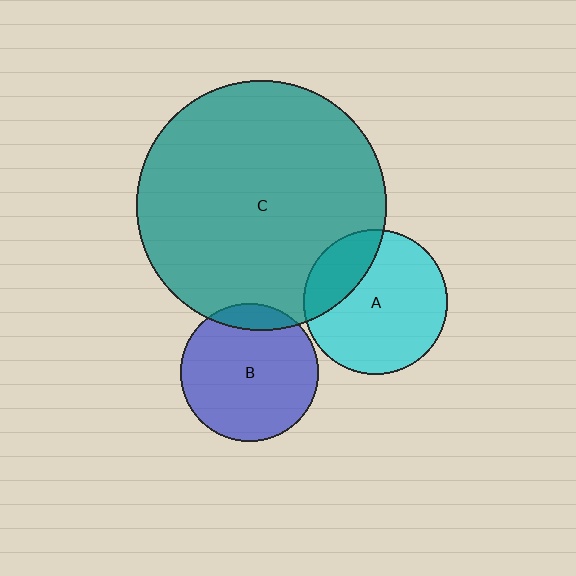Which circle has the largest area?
Circle C (teal).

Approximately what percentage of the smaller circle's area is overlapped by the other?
Approximately 10%.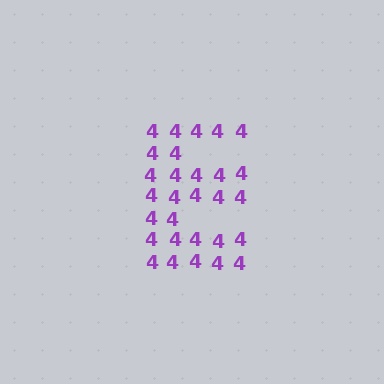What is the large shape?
The large shape is the letter E.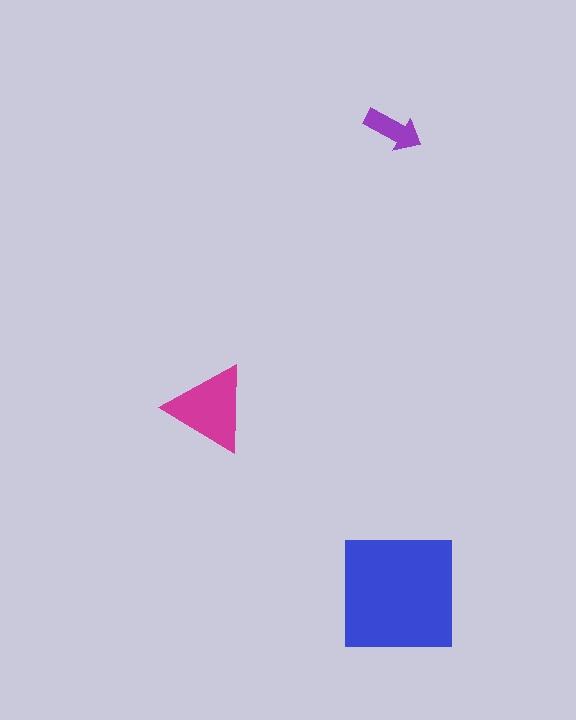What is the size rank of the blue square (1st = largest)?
1st.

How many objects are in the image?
There are 3 objects in the image.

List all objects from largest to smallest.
The blue square, the magenta triangle, the purple arrow.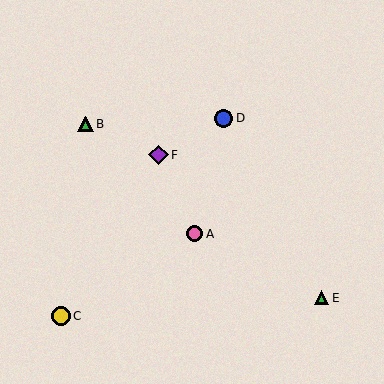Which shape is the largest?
The purple diamond (labeled F) is the largest.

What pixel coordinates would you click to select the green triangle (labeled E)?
Click at (321, 298) to select the green triangle E.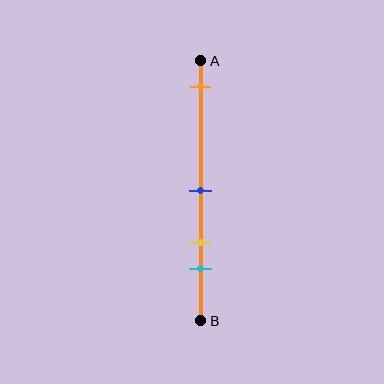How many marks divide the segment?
There are 4 marks dividing the segment.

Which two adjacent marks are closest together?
The yellow and cyan marks are the closest adjacent pair.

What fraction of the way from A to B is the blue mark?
The blue mark is approximately 50% (0.5) of the way from A to B.